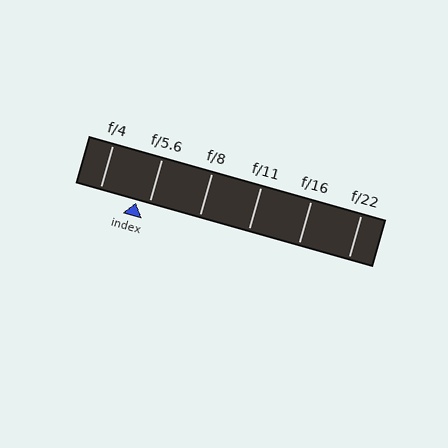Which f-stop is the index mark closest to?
The index mark is closest to f/5.6.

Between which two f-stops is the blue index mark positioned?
The index mark is between f/4 and f/5.6.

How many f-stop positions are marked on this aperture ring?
There are 6 f-stop positions marked.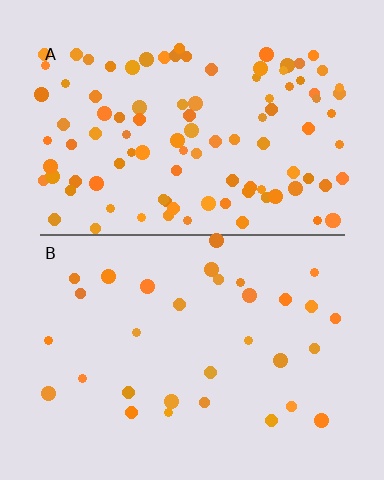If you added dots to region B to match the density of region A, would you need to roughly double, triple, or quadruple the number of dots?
Approximately triple.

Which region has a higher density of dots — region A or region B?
A (the top).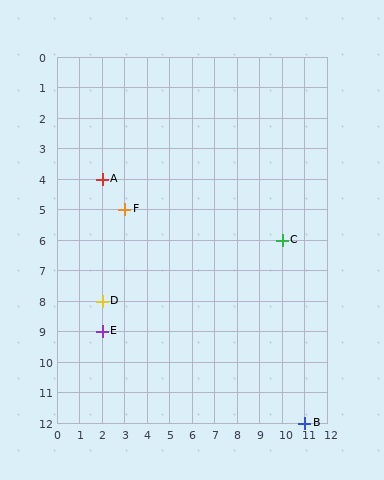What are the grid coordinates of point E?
Point E is at grid coordinates (2, 9).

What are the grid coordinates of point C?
Point C is at grid coordinates (10, 6).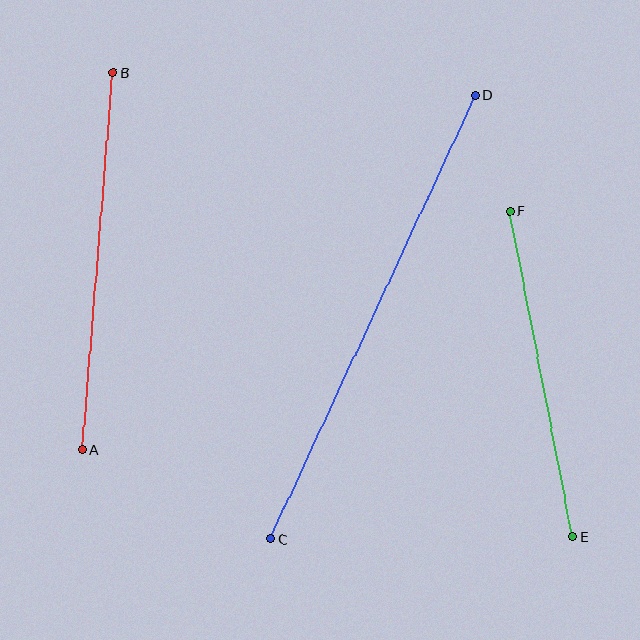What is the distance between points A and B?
The distance is approximately 378 pixels.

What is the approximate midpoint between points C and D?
The midpoint is at approximately (373, 317) pixels.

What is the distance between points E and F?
The distance is approximately 331 pixels.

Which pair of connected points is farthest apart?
Points C and D are farthest apart.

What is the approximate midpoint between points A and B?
The midpoint is at approximately (98, 261) pixels.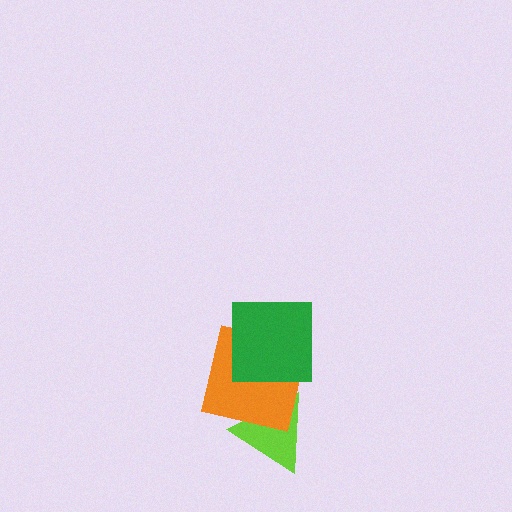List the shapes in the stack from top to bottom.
From top to bottom: the green square, the orange square, the lime triangle.